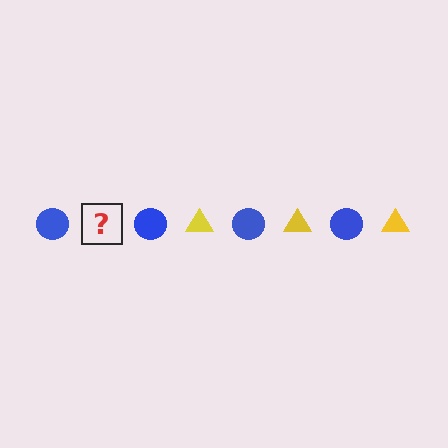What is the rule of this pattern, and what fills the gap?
The rule is that the pattern alternates between blue circle and yellow triangle. The gap should be filled with a yellow triangle.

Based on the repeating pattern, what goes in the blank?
The blank should be a yellow triangle.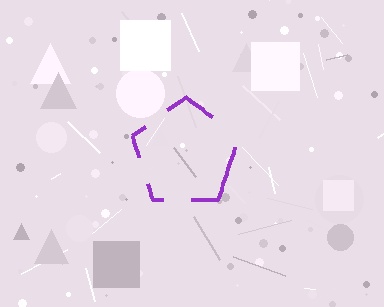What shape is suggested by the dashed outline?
The dashed outline suggests a pentagon.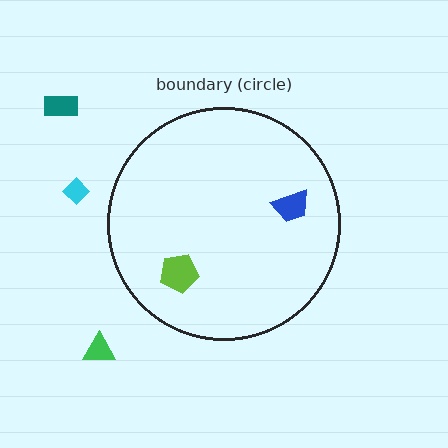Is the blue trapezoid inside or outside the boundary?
Inside.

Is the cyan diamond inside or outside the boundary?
Outside.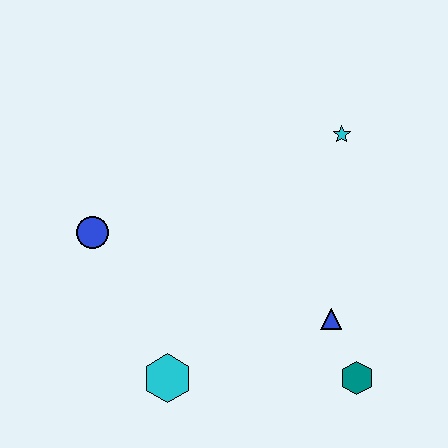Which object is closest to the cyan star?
The blue triangle is closest to the cyan star.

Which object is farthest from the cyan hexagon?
The cyan star is farthest from the cyan hexagon.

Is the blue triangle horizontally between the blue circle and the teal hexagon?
Yes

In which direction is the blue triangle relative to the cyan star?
The blue triangle is below the cyan star.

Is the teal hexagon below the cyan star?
Yes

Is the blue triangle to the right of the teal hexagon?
No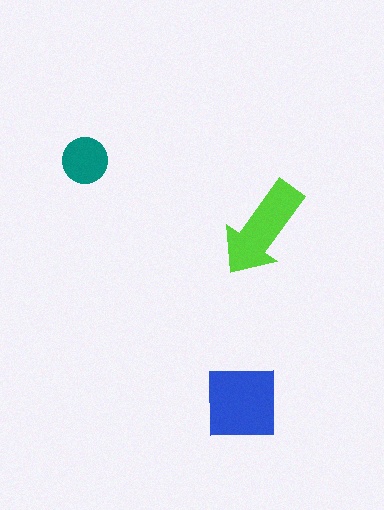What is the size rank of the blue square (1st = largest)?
1st.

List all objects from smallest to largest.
The teal circle, the lime arrow, the blue square.